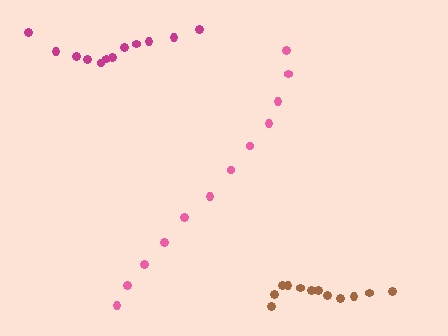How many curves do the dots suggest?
There are 3 distinct paths.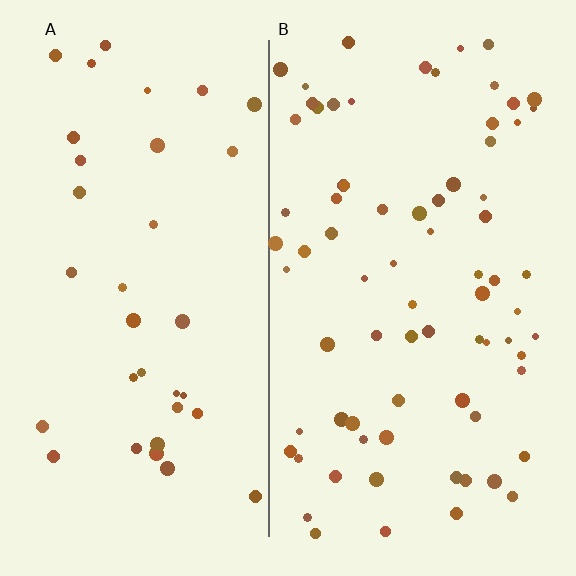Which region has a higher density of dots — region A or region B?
B (the right).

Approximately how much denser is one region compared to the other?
Approximately 2.1× — region B over region A.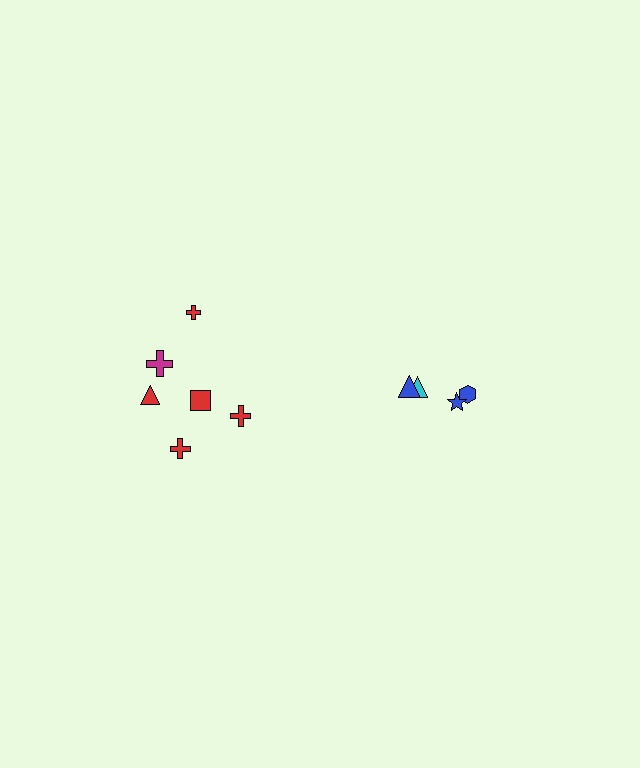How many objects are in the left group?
There are 6 objects.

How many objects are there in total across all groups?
There are 10 objects.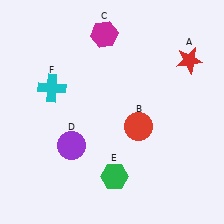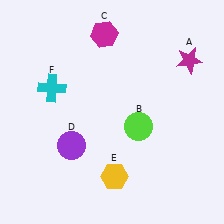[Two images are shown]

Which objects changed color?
A changed from red to magenta. B changed from red to lime. E changed from green to yellow.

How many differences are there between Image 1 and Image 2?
There are 3 differences between the two images.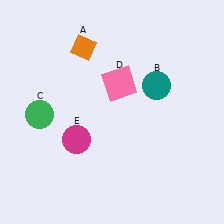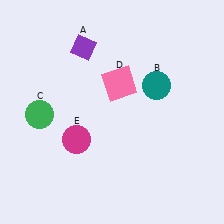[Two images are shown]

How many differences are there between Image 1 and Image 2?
There is 1 difference between the two images.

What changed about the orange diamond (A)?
In Image 1, A is orange. In Image 2, it changed to purple.